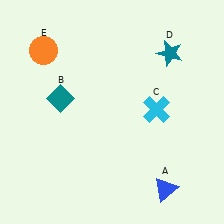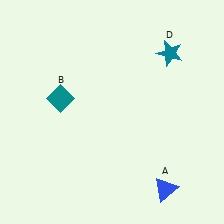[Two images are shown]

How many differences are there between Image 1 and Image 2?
There are 2 differences between the two images.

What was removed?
The orange circle (E), the cyan cross (C) were removed in Image 2.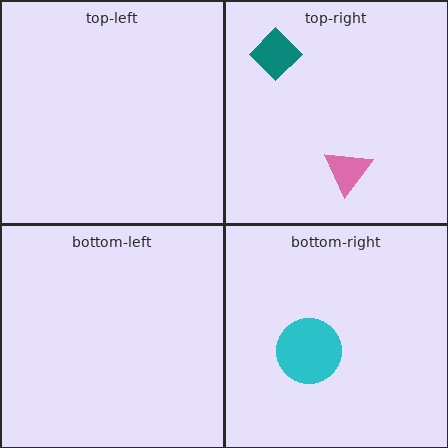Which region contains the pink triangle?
The top-right region.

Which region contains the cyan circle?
The bottom-right region.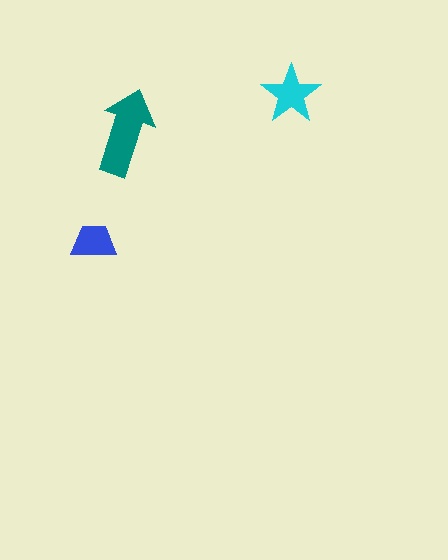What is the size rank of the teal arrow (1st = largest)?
1st.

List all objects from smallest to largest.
The blue trapezoid, the cyan star, the teal arrow.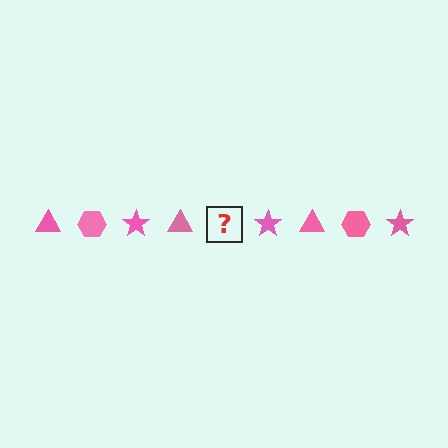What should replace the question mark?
The question mark should be replaced with a pink hexagon.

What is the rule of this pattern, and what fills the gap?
The rule is that the pattern cycles through triangle, hexagon, star shapes in pink. The gap should be filled with a pink hexagon.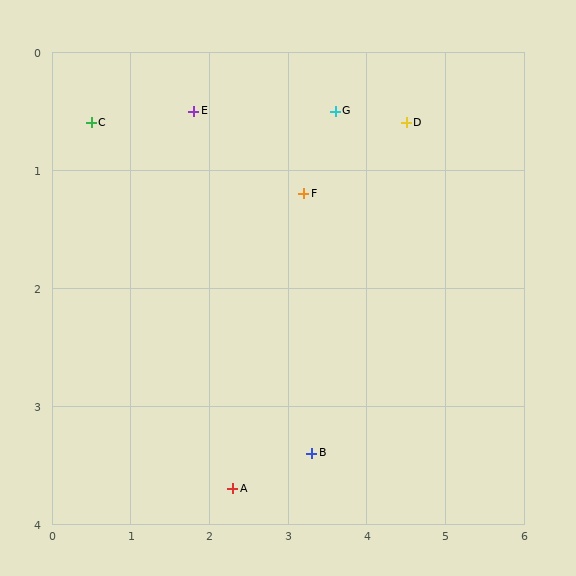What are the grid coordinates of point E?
Point E is at approximately (1.8, 0.5).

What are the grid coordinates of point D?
Point D is at approximately (4.5, 0.6).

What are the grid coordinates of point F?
Point F is at approximately (3.2, 1.2).